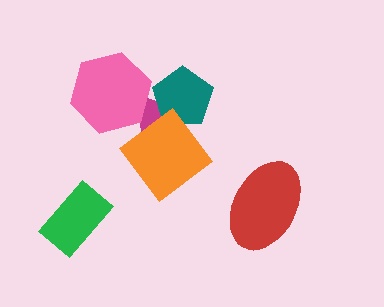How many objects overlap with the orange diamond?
1 object overlaps with the orange diamond.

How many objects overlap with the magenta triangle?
3 objects overlap with the magenta triangle.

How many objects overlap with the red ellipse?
0 objects overlap with the red ellipse.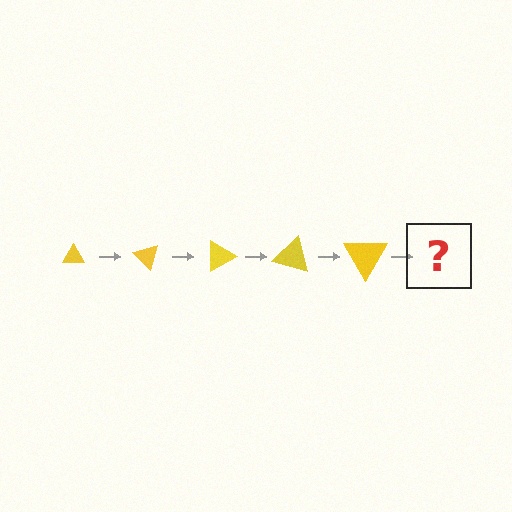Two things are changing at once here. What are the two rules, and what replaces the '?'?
The two rules are that the triangle grows larger each step and it rotates 45 degrees each step. The '?' should be a triangle, larger than the previous one and rotated 225 degrees from the start.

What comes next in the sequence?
The next element should be a triangle, larger than the previous one and rotated 225 degrees from the start.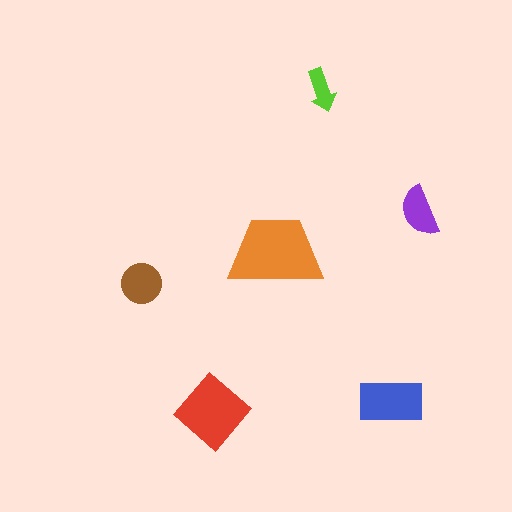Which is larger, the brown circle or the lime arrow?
The brown circle.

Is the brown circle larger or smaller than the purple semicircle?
Larger.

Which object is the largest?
The orange trapezoid.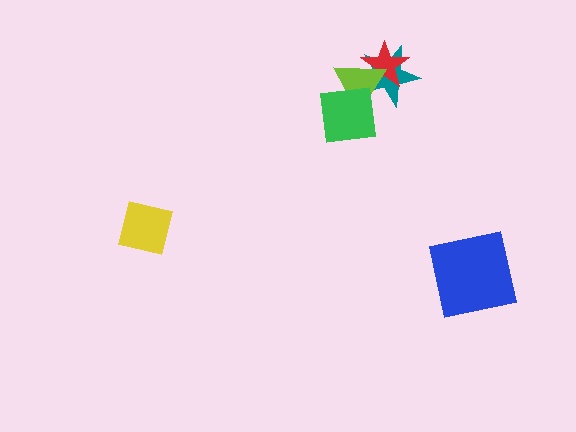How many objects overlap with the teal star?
3 objects overlap with the teal star.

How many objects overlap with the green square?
2 objects overlap with the green square.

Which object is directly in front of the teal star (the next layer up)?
The red star is directly in front of the teal star.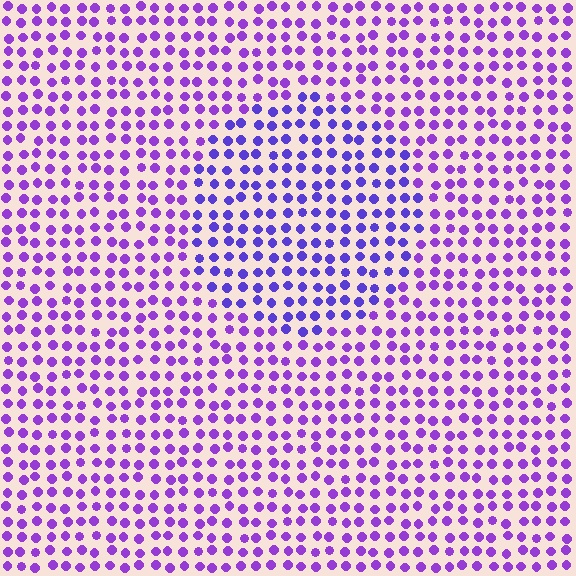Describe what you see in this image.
The image is filled with small purple elements in a uniform arrangement. A circle-shaped region is visible where the elements are tinted to a slightly different hue, forming a subtle color boundary.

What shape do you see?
I see a circle.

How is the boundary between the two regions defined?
The boundary is defined purely by a slight shift in hue (about 24 degrees). Spacing, size, and orientation are identical on both sides.